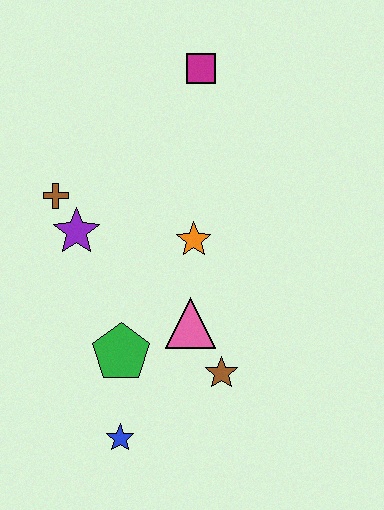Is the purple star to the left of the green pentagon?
Yes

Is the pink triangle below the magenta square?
Yes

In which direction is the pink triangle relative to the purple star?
The pink triangle is to the right of the purple star.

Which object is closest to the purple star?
The brown cross is closest to the purple star.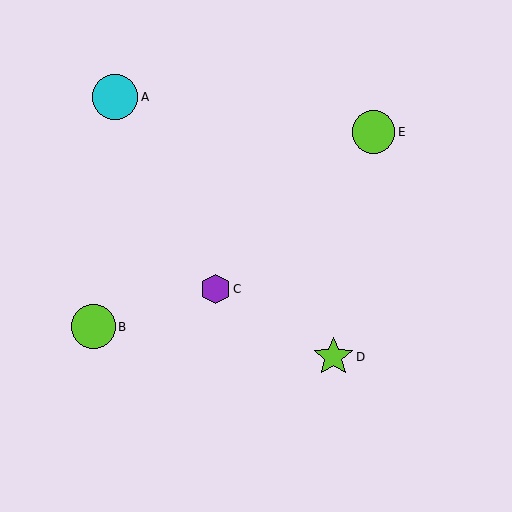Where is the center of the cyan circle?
The center of the cyan circle is at (115, 97).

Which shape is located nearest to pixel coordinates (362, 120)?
The lime circle (labeled E) at (374, 132) is nearest to that location.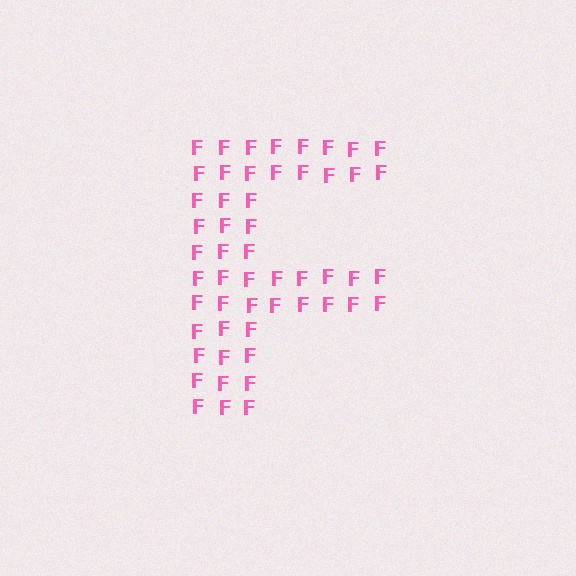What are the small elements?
The small elements are letter F's.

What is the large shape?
The large shape is the letter F.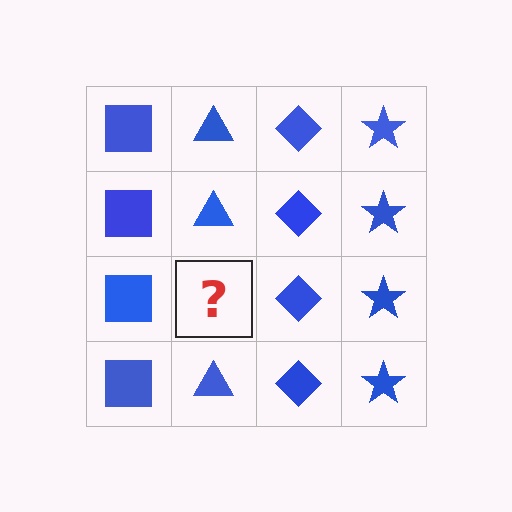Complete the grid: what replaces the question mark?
The question mark should be replaced with a blue triangle.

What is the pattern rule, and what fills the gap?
The rule is that each column has a consistent shape. The gap should be filled with a blue triangle.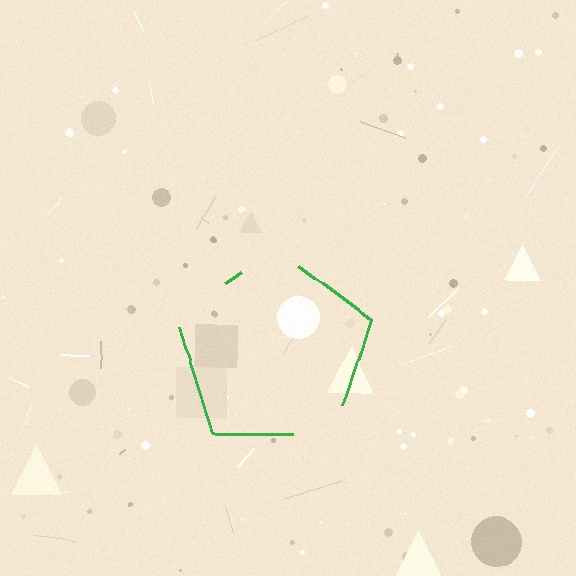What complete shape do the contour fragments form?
The contour fragments form a pentagon.